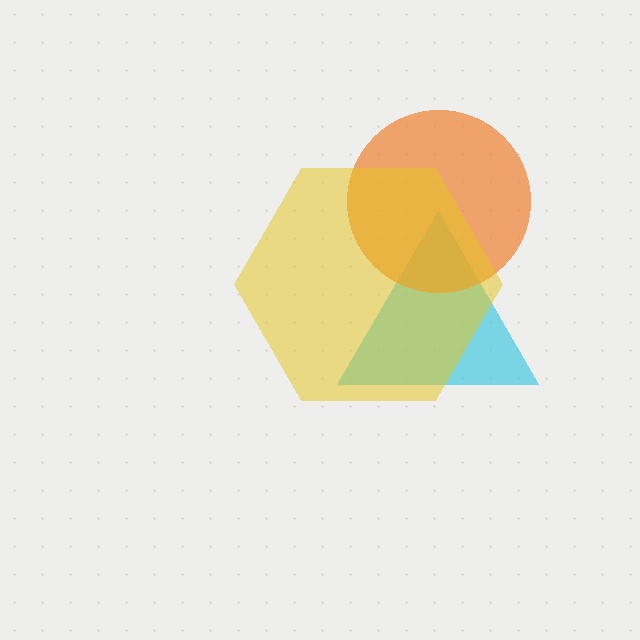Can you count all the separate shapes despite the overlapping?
Yes, there are 3 separate shapes.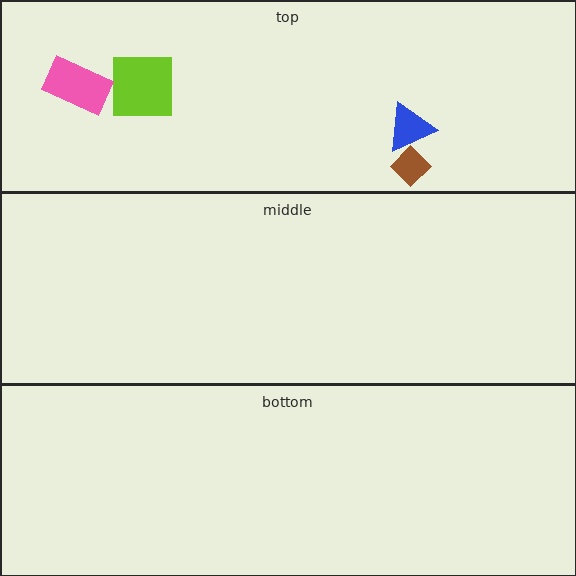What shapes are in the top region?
The lime square, the blue triangle, the pink rectangle, the brown diamond.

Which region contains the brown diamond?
The top region.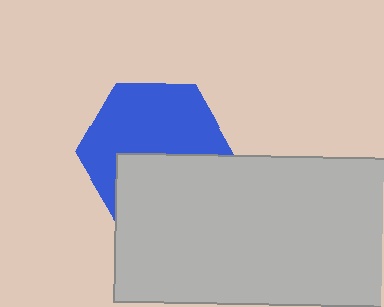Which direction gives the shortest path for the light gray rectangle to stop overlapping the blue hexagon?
Moving down gives the shortest separation.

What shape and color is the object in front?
The object in front is a light gray rectangle.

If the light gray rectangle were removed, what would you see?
You would see the complete blue hexagon.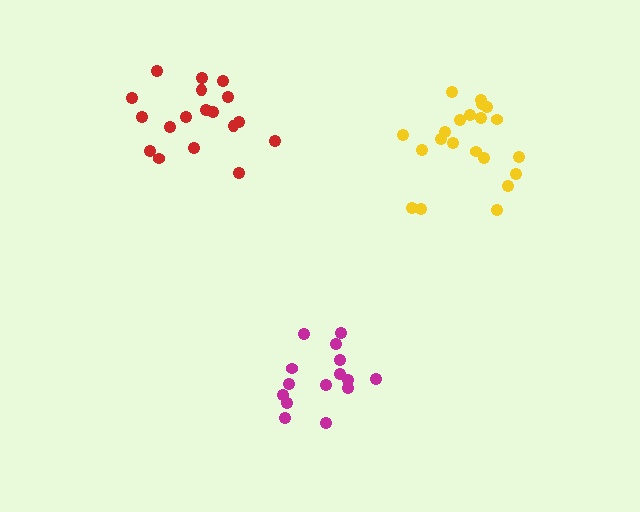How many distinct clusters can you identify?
There are 3 distinct clusters.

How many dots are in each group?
Group 1: 15 dots, Group 2: 18 dots, Group 3: 21 dots (54 total).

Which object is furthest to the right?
The yellow cluster is rightmost.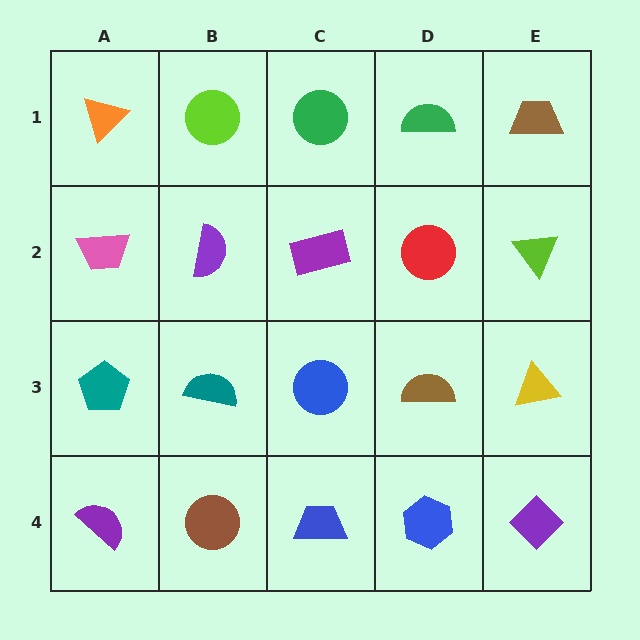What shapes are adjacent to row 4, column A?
A teal pentagon (row 3, column A), a brown circle (row 4, column B).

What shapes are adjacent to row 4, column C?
A blue circle (row 3, column C), a brown circle (row 4, column B), a blue hexagon (row 4, column D).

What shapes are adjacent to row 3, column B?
A purple semicircle (row 2, column B), a brown circle (row 4, column B), a teal pentagon (row 3, column A), a blue circle (row 3, column C).